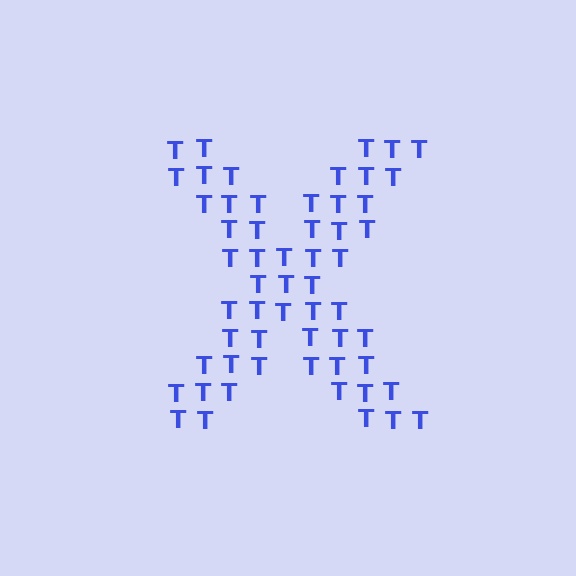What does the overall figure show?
The overall figure shows the letter X.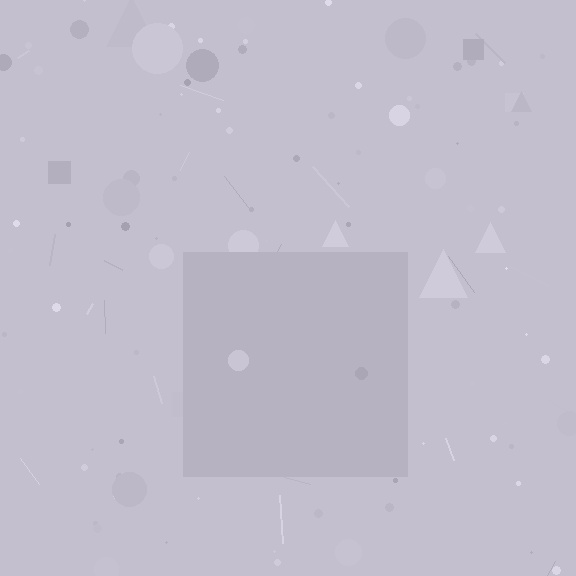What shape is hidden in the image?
A square is hidden in the image.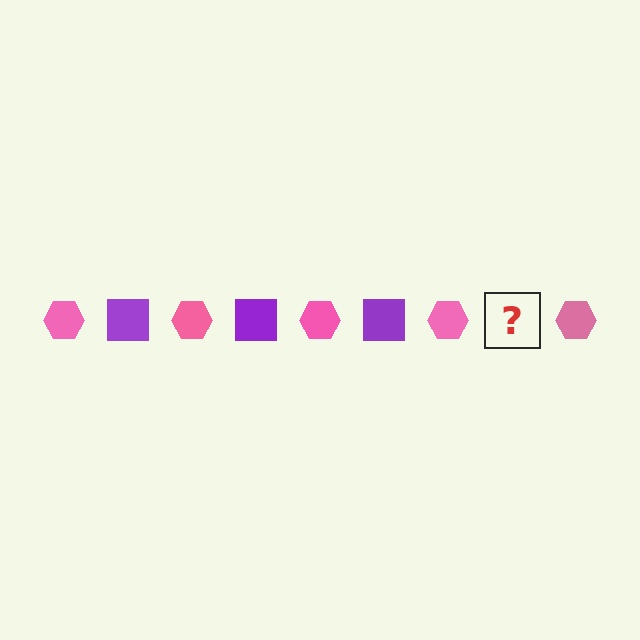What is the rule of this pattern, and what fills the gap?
The rule is that the pattern alternates between pink hexagon and purple square. The gap should be filled with a purple square.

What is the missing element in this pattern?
The missing element is a purple square.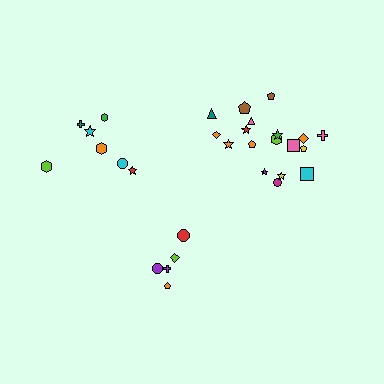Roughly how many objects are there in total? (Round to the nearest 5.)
Roughly 30 objects in total.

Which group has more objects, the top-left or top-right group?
The top-right group.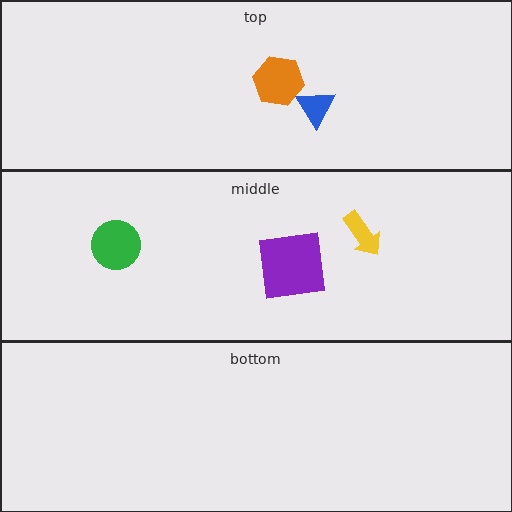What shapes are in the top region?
The orange hexagon, the blue triangle.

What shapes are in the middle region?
The purple square, the green circle, the yellow arrow.